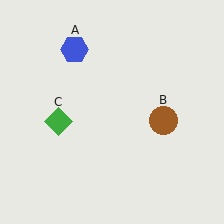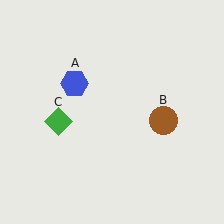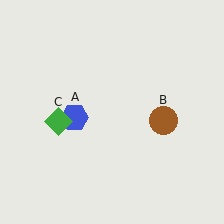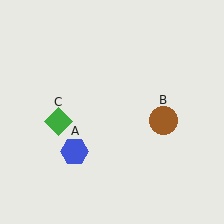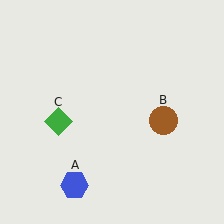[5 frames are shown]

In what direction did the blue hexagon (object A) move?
The blue hexagon (object A) moved down.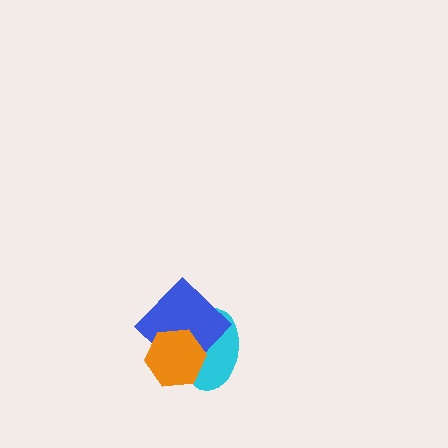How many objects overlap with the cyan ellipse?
2 objects overlap with the cyan ellipse.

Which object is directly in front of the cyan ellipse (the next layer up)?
The blue diamond is directly in front of the cyan ellipse.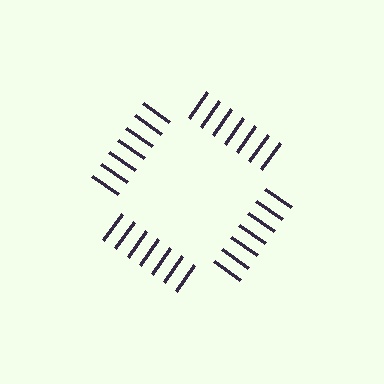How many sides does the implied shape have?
4 sides — the line-ends trace a square.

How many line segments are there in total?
28 — 7 along each of the 4 edges.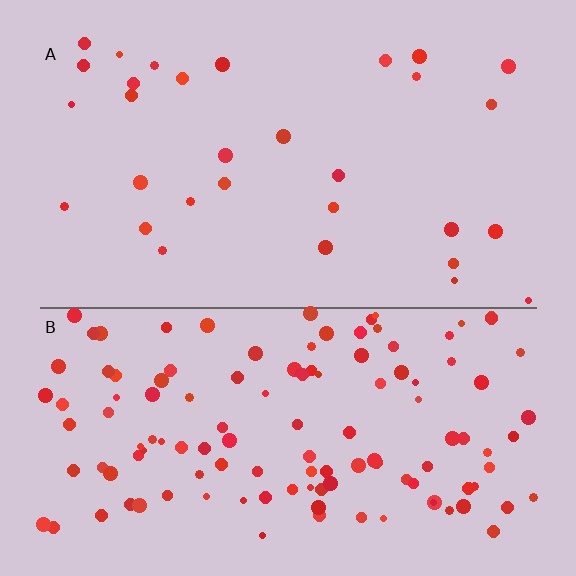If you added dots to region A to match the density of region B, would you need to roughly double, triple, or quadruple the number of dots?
Approximately quadruple.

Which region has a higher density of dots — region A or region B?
B (the bottom).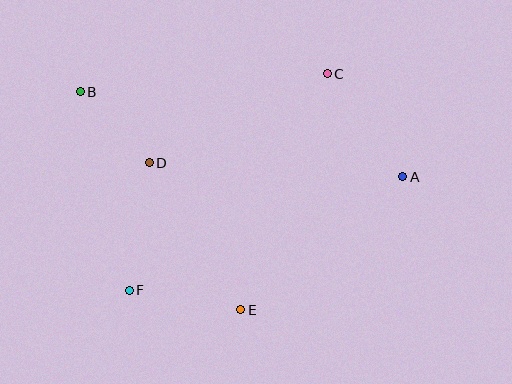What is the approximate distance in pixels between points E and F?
The distance between E and F is approximately 113 pixels.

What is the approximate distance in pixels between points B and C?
The distance between B and C is approximately 248 pixels.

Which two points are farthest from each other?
Points A and B are farthest from each other.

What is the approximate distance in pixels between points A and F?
The distance between A and F is approximately 296 pixels.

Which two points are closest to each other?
Points B and D are closest to each other.